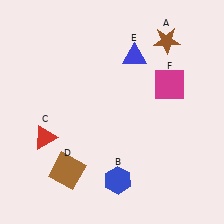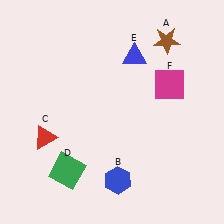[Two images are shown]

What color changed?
The square (D) changed from brown in Image 1 to green in Image 2.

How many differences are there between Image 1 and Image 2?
There is 1 difference between the two images.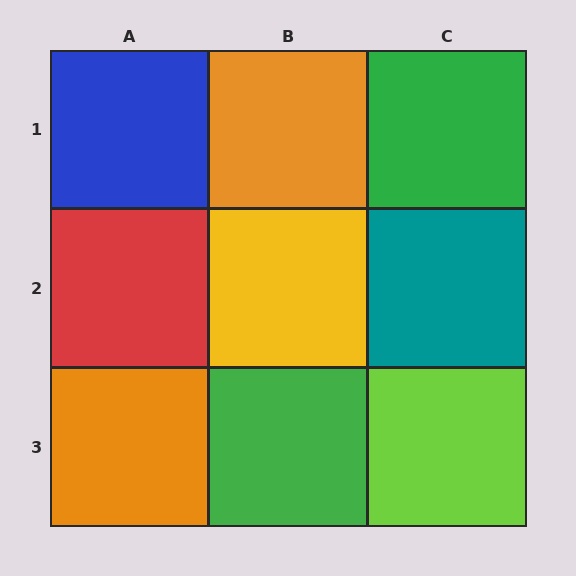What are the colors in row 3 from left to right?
Orange, green, lime.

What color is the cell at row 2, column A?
Red.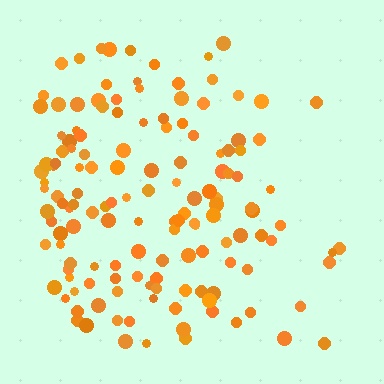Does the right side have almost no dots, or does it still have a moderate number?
Still a moderate number, just noticeably fewer than the left.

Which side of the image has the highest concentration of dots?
The left.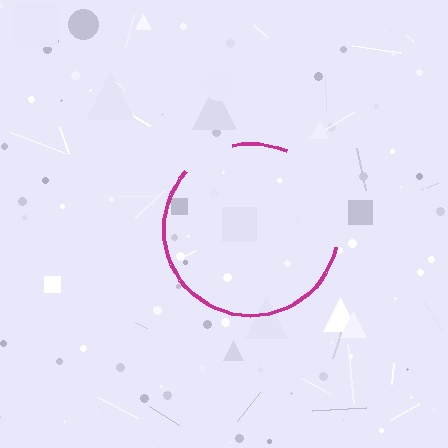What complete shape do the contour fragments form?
The contour fragments form a circle.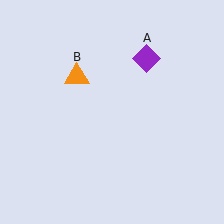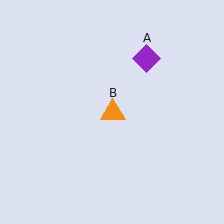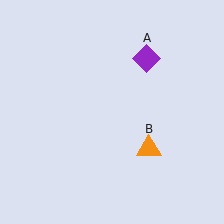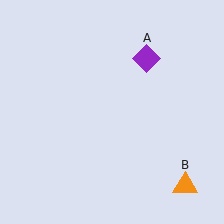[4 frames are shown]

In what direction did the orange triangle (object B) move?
The orange triangle (object B) moved down and to the right.